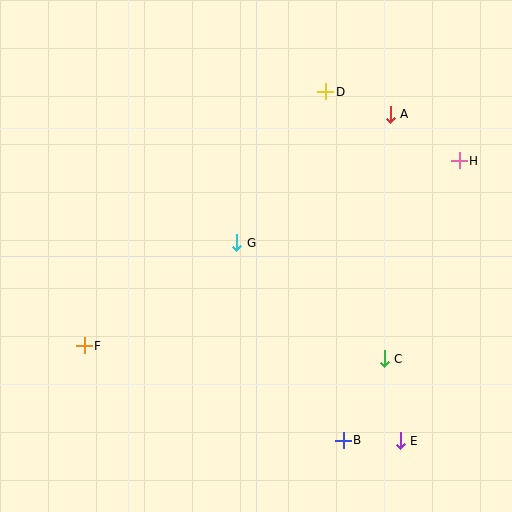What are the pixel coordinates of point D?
Point D is at (326, 92).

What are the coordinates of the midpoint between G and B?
The midpoint between G and B is at (290, 341).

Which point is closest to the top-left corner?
Point D is closest to the top-left corner.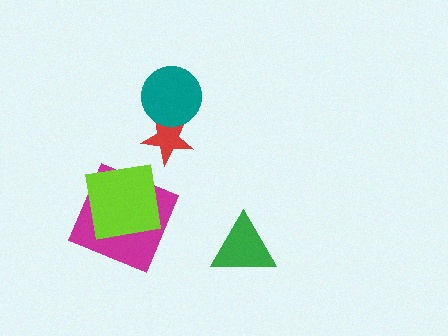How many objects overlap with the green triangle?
0 objects overlap with the green triangle.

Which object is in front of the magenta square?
The lime square is in front of the magenta square.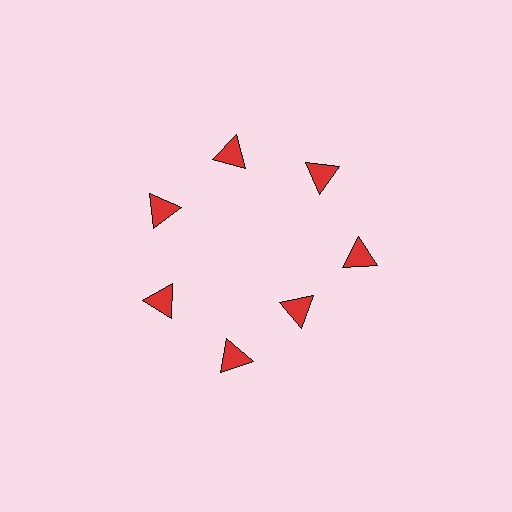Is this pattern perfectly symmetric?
No. The 7 red triangles are arranged in a ring, but one element near the 5 o'clock position is pulled inward toward the center, breaking the 7-fold rotational symmetry.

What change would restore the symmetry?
The symmetry would be restored by moving it outward, back onto the ring so that all 7 triangles sit at equal angles and equal distance from the center.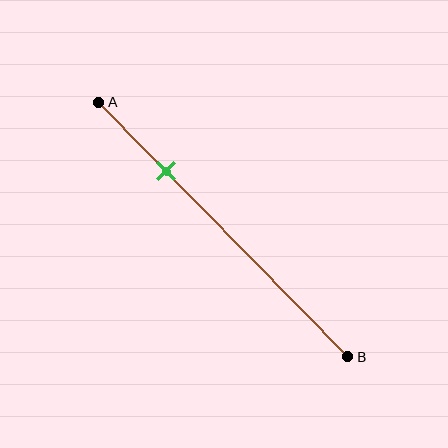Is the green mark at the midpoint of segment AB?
No, the mark is at about 25% from A, not at the 50% midpoint.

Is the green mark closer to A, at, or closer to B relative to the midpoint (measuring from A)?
The green mark is closer to point A than the midpoint of segment AB.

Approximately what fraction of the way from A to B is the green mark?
The green mark is approximately 25% of the way from A to B.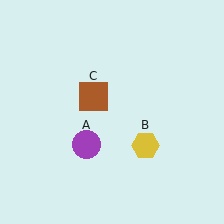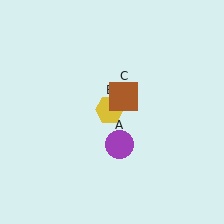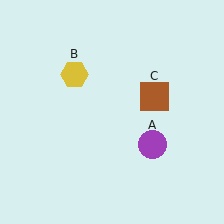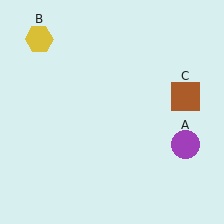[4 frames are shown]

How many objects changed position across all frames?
3 objects changed position: purple circle (object A), yellow hexagon (object B), brown square (object C).